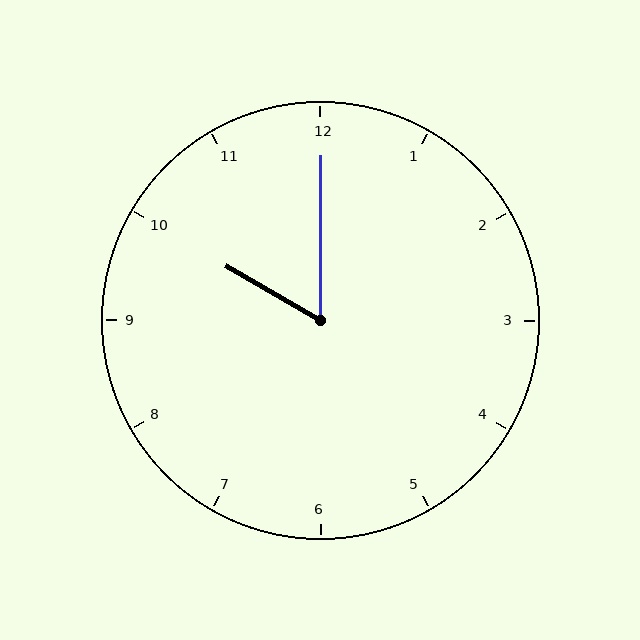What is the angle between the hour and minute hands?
Approximately 60 degrees.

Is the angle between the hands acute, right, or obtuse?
It is acute.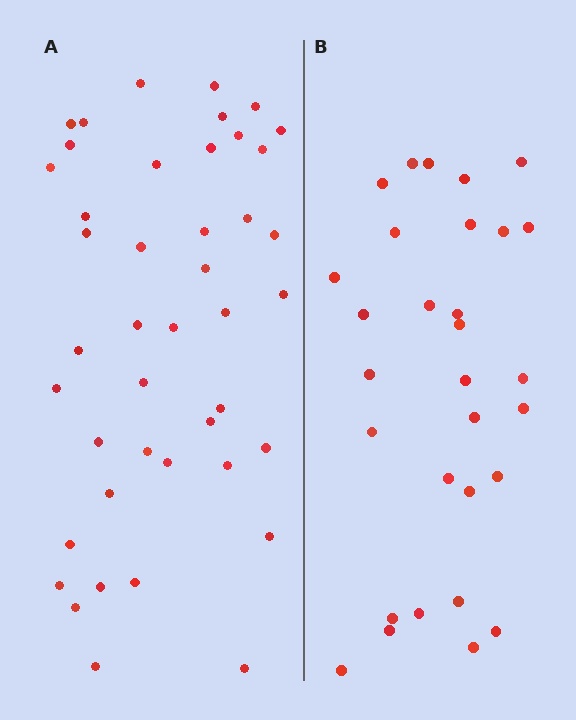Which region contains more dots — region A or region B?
Region A (the left region) has more dots.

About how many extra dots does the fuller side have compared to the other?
Region A has approximately 15 more dots than region B.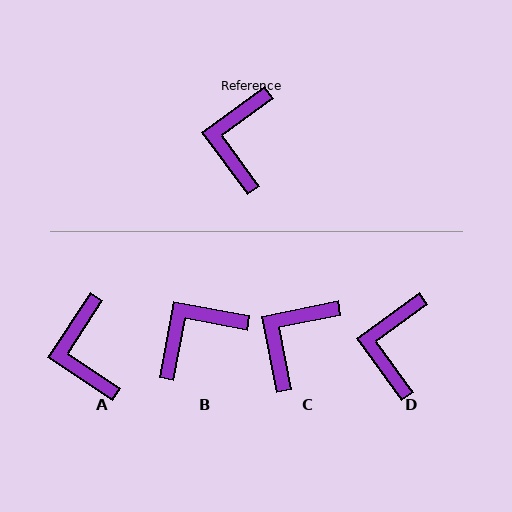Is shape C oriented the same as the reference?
No, it is off by about 25 degrees.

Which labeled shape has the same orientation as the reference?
D.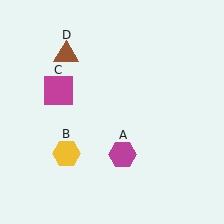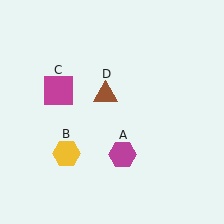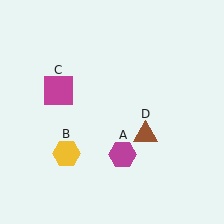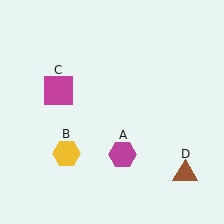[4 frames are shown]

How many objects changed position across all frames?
1 object changed position: brown triangle (object D).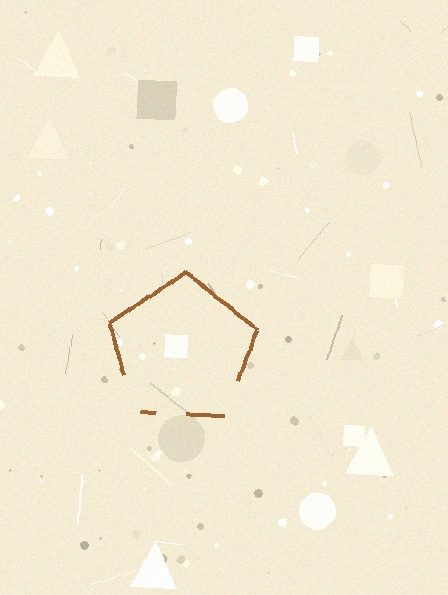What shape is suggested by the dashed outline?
The dashed outline suggests a pentagon.